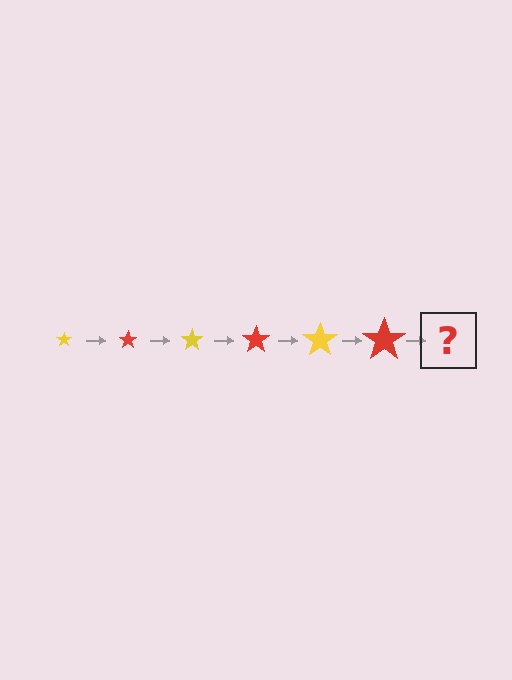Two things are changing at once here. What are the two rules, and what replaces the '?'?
The two rules are that the star grows larger each step and the color cycles through yellow and red. The '?' should be a yellow star, larger than the previous one.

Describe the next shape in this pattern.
It should be a yellow star, larger than the previous one.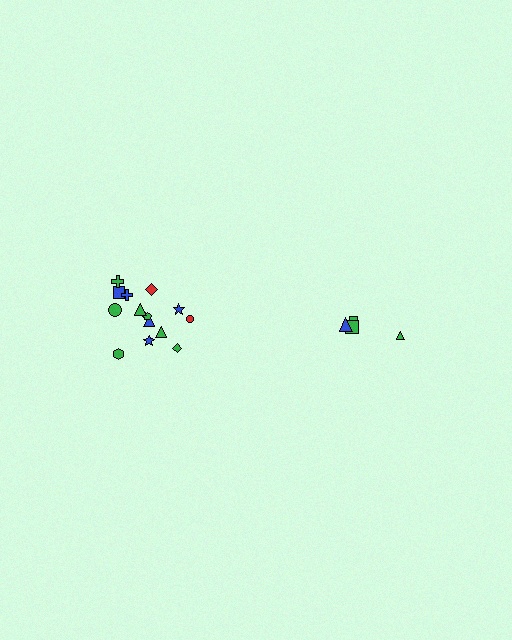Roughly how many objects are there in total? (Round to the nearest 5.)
Roughly 20 objects in total.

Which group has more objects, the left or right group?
The left group.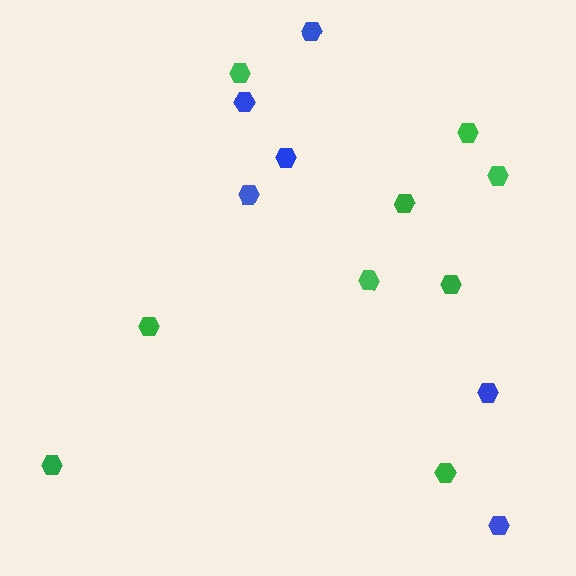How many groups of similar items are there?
There are 2 groups: one group of blue hexagons (6) and one group of green hexagons (9).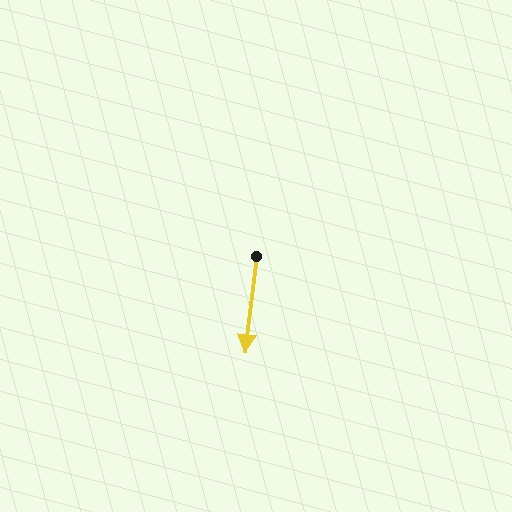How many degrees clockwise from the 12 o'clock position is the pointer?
Approximately 187 degrees.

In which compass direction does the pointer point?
South.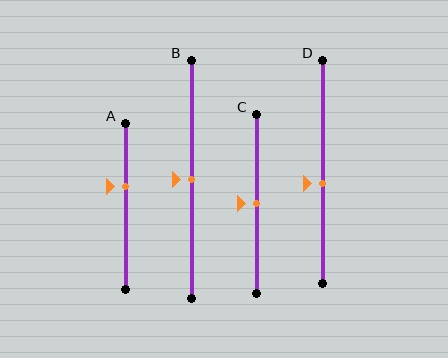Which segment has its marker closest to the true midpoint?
Segment B has its marker closest to the true midpoint.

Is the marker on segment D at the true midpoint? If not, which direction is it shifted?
No, the marker on segment D is shifted downward by about 5% of the segment length.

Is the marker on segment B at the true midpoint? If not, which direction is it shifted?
Yes, the marker on segment B is at the true midpoint.